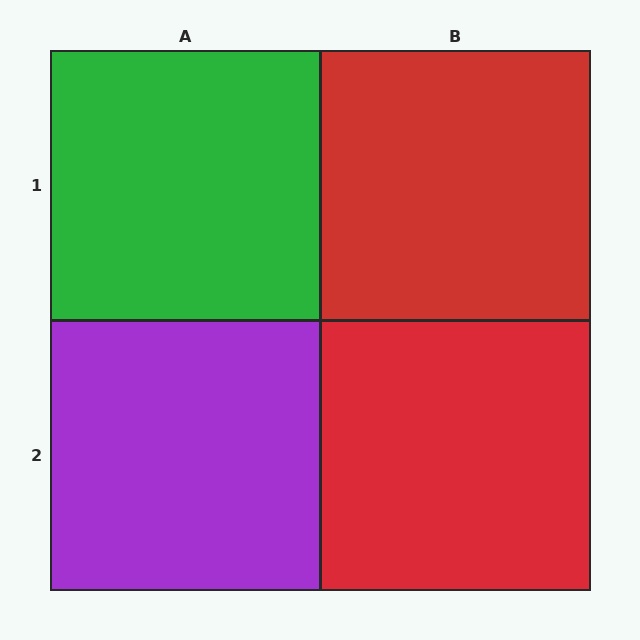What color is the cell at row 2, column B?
Red.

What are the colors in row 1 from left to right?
Green, red.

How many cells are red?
2 cells are red.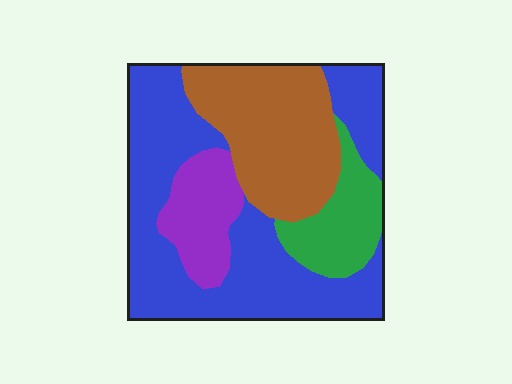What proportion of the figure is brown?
Brown covers around 25% of the figure.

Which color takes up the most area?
Blue, at roughly 50%.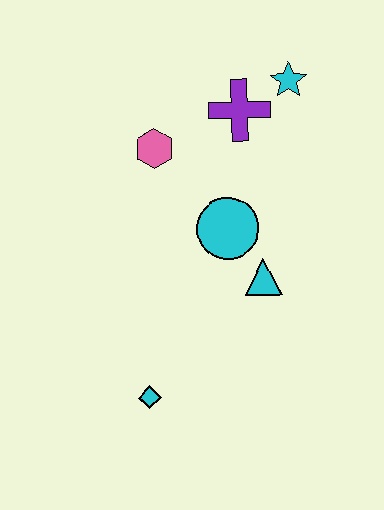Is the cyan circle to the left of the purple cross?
Yes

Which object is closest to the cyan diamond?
The cyan triangle is closest to the cyan diamond.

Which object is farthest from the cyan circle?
The cyan diamond is farthest from the cyan circle.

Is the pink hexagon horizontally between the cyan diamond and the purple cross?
Yes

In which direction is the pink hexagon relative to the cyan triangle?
The pink hexagon is above the cyan triangle.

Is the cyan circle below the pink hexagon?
Yes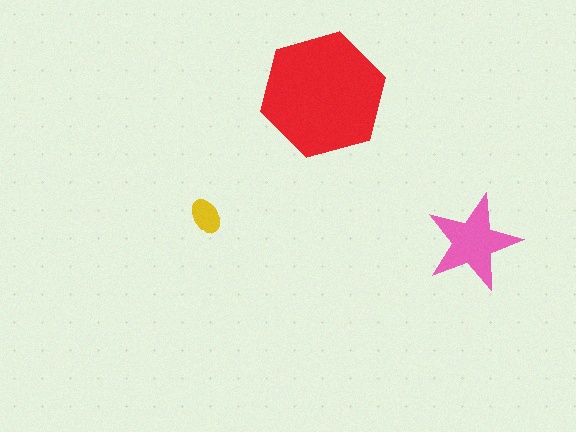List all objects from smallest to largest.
The yellow ellipse, the pink star, the red hexagon.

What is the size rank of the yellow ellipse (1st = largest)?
3rd.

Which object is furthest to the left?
The yellow ellipse is leftmost.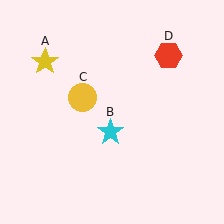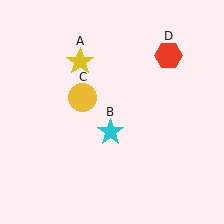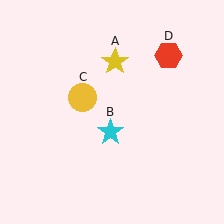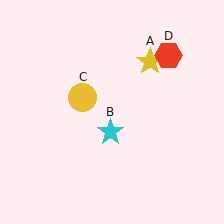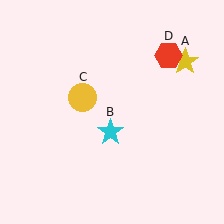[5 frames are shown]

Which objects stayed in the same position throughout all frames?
Cyan star (object B) and yellow circle (object C) and red hexagon (object D) remained stationary.